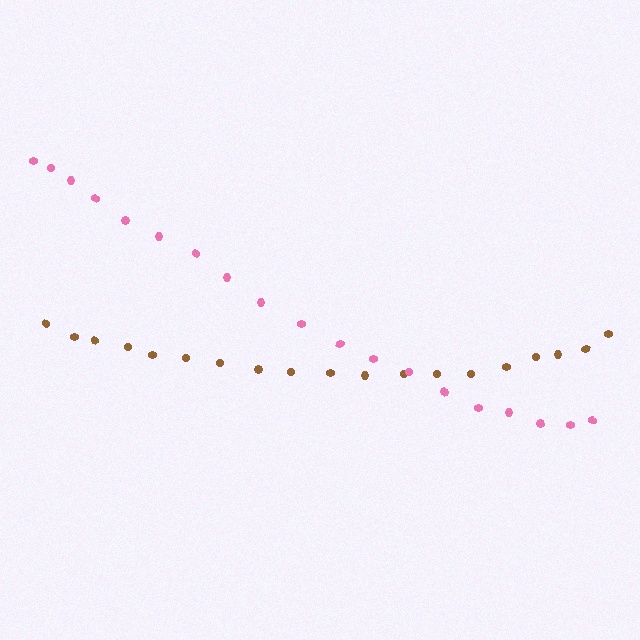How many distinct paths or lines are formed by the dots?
There are 2 distinct paths.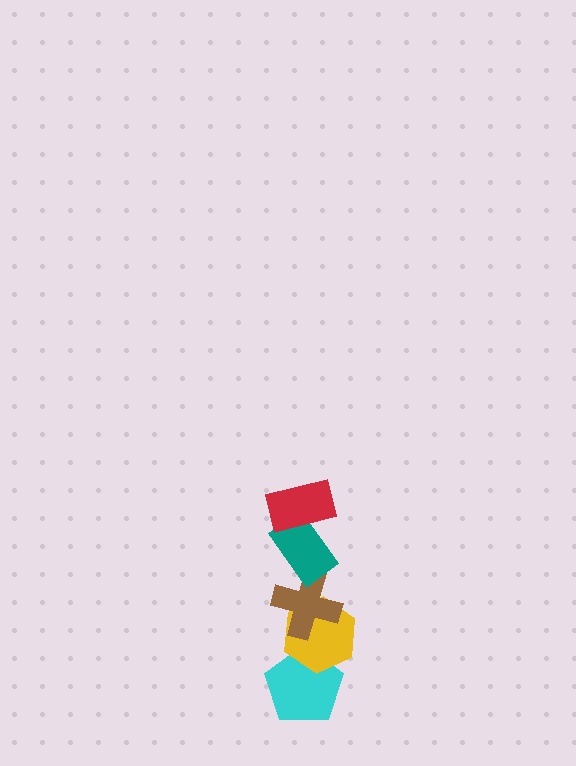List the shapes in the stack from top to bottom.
From top to bottom: the red rectangle, the teal rectangle, the brown cross, the yellow hexagon, the cyan pentagon.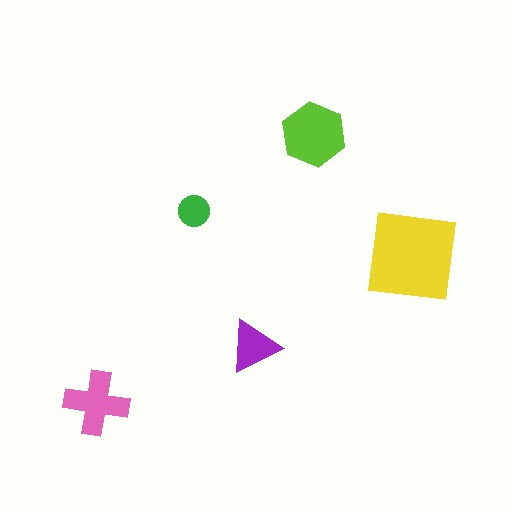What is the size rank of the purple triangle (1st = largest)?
4th.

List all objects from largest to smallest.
The yellow square, the lime hexagon, the pink cross, the purple triangle, the green circle.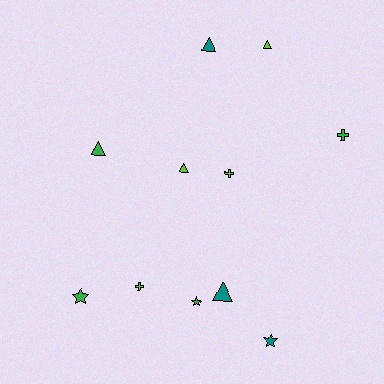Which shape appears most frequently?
Triangle, with 5 objects.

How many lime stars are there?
There are no lime stars.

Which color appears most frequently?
Green, with 4 objects.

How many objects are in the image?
There are 11 objects.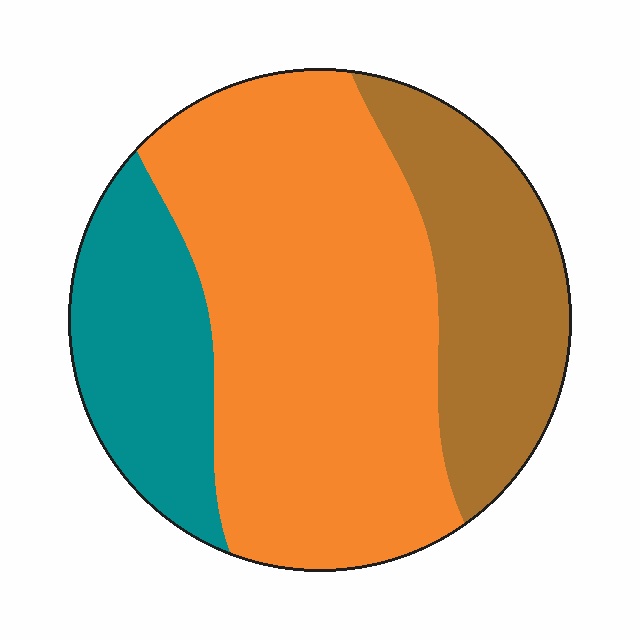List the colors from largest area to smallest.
From largest to smallest: orange, brown, teal.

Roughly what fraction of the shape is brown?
Brown takes up about one quarter (1/4) of the shape.